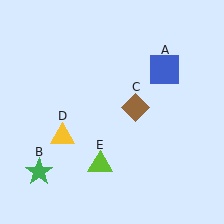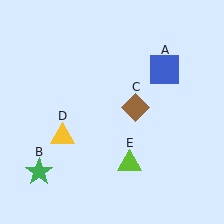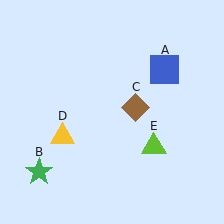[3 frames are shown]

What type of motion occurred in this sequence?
The lime triangle (object E) rotated counterclockwise around the center of the scene.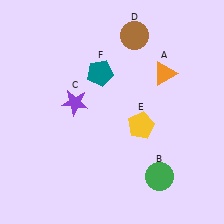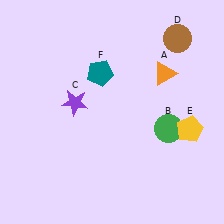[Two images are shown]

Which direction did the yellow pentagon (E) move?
The yellow pentagon (E) moved right.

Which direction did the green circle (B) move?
The green circle (B) moved up.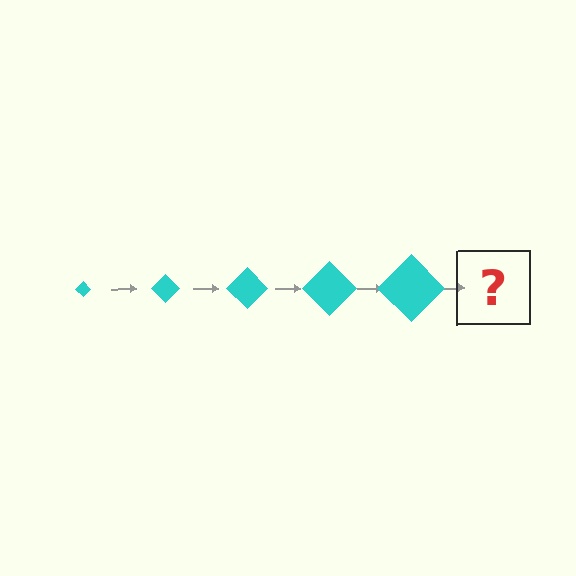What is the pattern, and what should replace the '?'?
The pattern is that the diamond gets progressively larger each step. The '?' should be a cyan diamond, larger than the previous one.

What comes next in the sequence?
The next element should be a cyan diamond, larger than the previous one.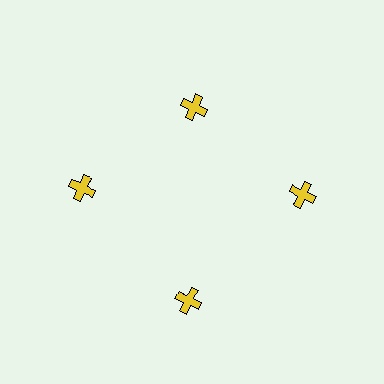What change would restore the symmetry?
The symmetry would be restored by moving it outward, back onto the ring so that all 4 crosses sit at equal angles and equal distance from the center.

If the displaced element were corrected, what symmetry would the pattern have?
It would have 4-fold rotational symmetry — the pattern would map onto itself every 90 degrees.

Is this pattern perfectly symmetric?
No. The 4 yellow crosses are arranged in a ring, but one element near the 12 o'clock position is pulled inward toward the center, breaking the 4-fold rotational symmetry.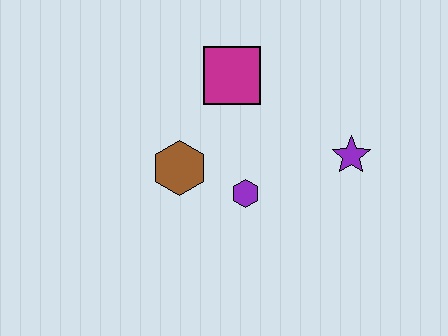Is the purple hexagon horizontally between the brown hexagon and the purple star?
Yes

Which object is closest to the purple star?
The purple hexagon is closest to the purple star.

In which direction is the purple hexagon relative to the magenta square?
The purple hexagon is below the magenta square.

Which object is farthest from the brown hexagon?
The purple star is farthest from the brown hexagon.